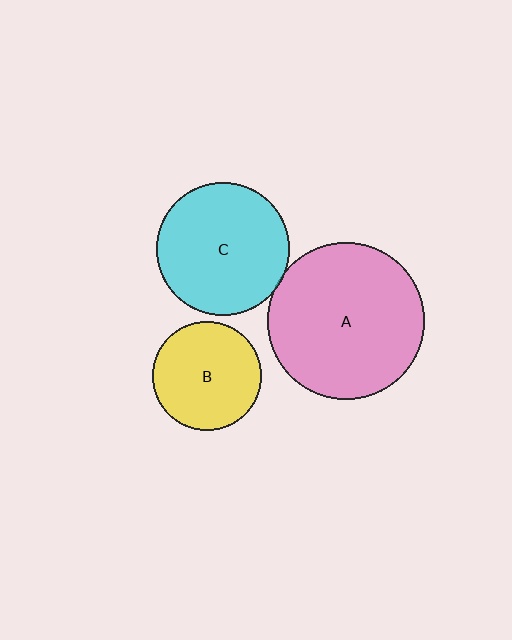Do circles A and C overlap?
Yes.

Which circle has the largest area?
Circle A (pink).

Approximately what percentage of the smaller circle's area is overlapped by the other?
Approximately 5%.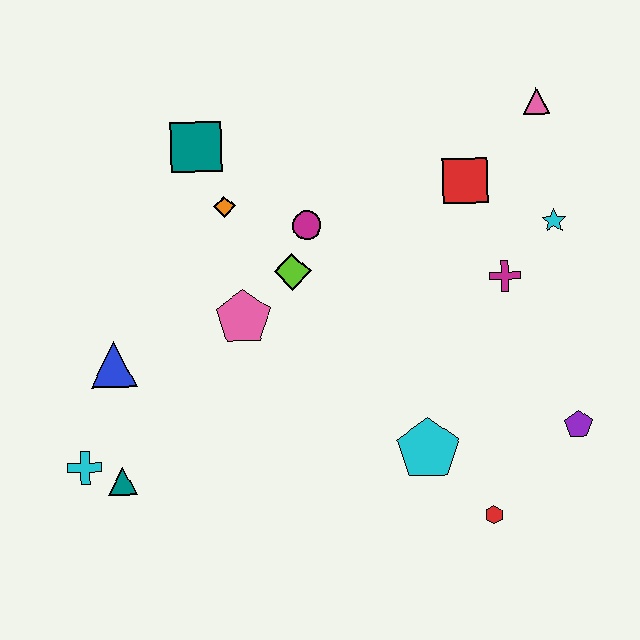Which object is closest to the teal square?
The orange diamond is closest to the teal square.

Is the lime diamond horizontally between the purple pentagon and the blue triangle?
Yes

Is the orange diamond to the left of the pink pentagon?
Yes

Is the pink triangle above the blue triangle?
Yes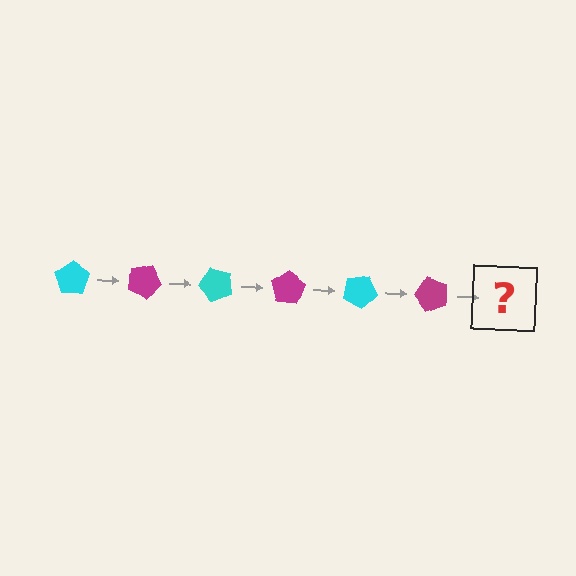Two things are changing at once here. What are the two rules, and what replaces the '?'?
The two rules are that it rotates 25 degrees each step and the color cycles through cyan and magenta. The '?' should be a cyan pentagon, rotated 150 degrees from the start.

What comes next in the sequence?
The next element should be a cyan pentagon, rotated 150 degrees from the start.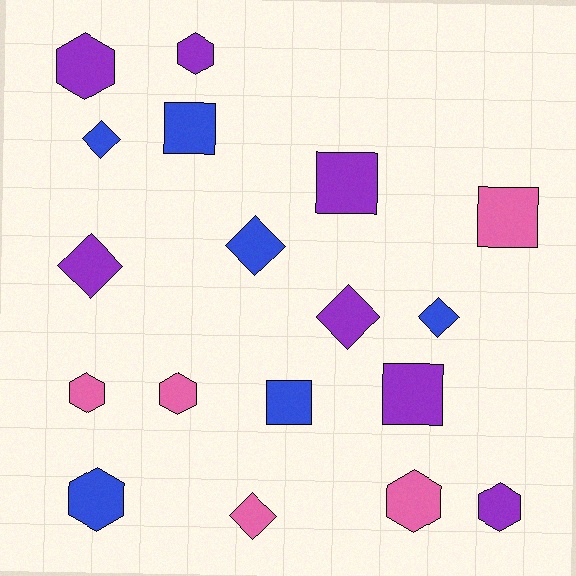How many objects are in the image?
There are 18 objects.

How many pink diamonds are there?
There is 1 pink diamond.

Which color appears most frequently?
Purple, with 7 objects.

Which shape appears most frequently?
Hexagon, with 7 objects.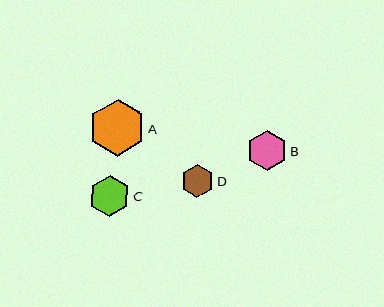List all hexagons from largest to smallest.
From largest to smallest: A, C, B, D.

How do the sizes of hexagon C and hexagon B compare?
Hexagon C and hexagon B are approximately the same size.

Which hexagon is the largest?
Hexagon A is the largest with a size of approximately 56 pixels.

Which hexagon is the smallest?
Hexagon D is the smallest with a size of approximately 33 pixels.